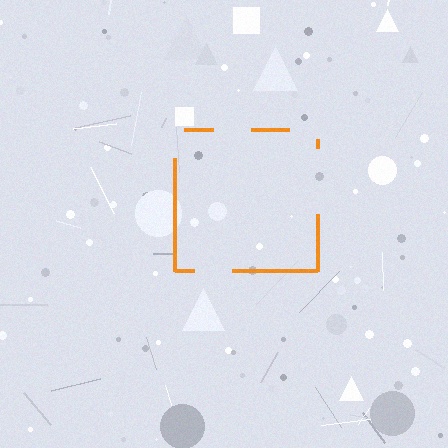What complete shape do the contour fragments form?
The contour fragments form a square.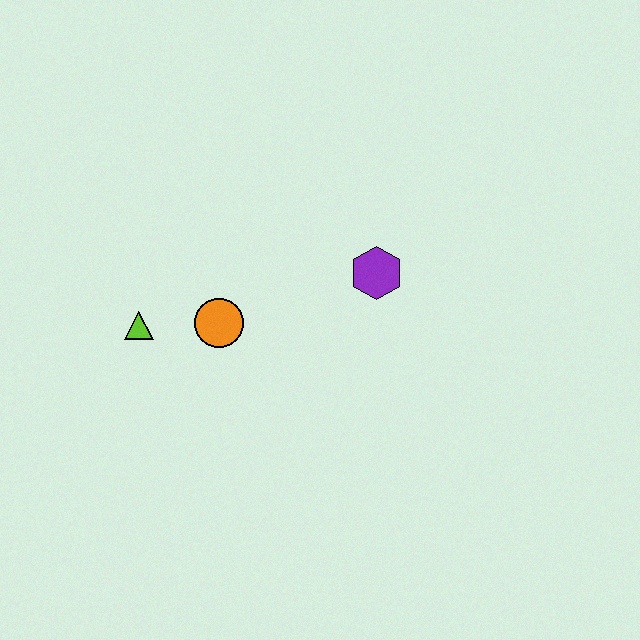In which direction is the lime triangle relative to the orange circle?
The lime triangle is to the left of the orange circle.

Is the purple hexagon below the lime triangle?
No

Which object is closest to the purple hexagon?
The orange circle is closest to the purple hexagon.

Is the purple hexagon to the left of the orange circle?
No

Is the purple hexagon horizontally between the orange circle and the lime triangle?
No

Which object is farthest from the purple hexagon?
The lime triangle is farthest from the purple hexagon.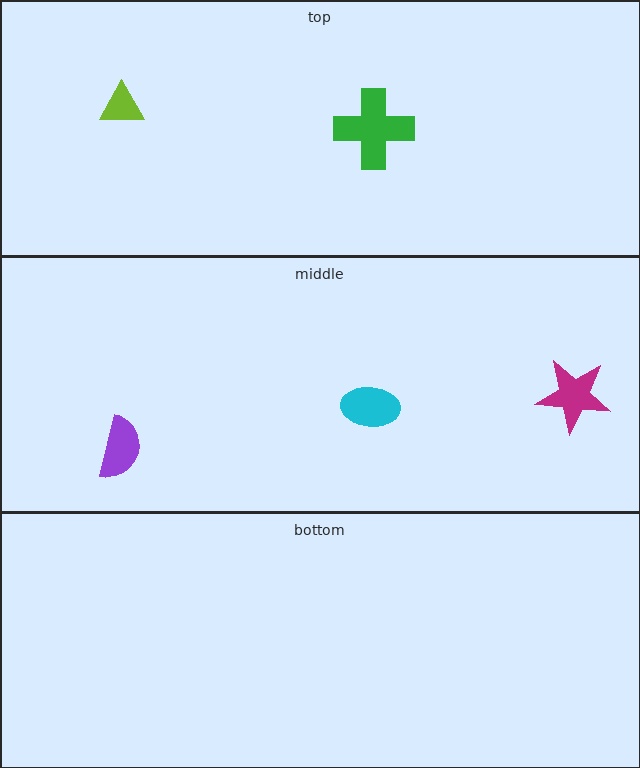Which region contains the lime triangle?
The top region.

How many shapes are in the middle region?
3.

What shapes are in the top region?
The green cross, the lime triangle.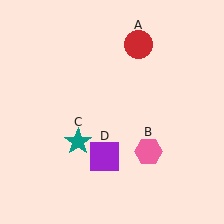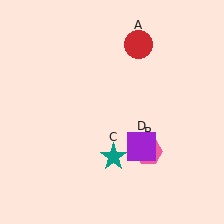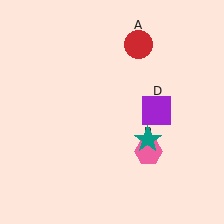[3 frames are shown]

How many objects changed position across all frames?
2 objects changed position: teal star (object C), purple square (object D).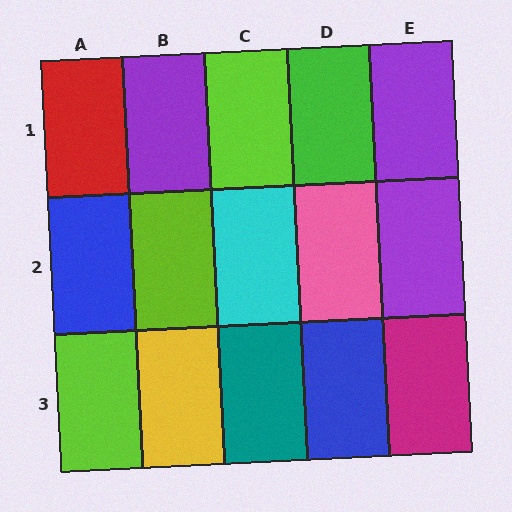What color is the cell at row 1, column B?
Purple.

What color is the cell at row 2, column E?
Purple.